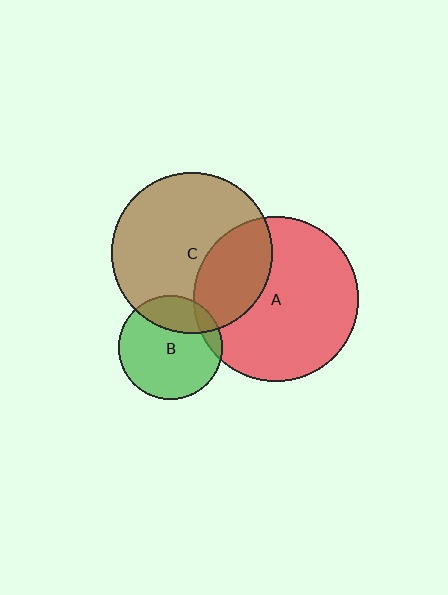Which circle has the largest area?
Circle A (red).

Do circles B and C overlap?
Yes.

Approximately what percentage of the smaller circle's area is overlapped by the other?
Approximately 25%.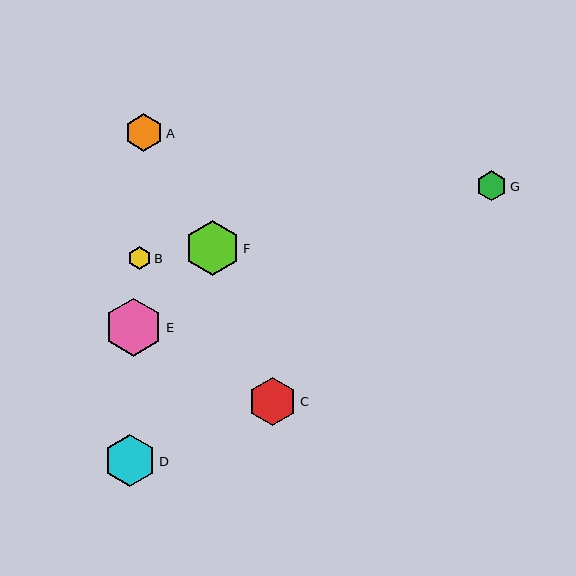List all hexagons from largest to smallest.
From largest to smallest: E, F, D, C, A, G, B.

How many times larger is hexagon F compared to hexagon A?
Hexagon F is approximately 1.4 times the size of hexagon A.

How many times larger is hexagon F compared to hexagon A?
Hexagon F is approximately 1.4 times the size of hexagon A.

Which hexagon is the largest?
Hexagon E is the largest with a size of approximately 58 pixels.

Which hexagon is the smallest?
Hexagon B is the smallest with a size of approximately 22 pixels.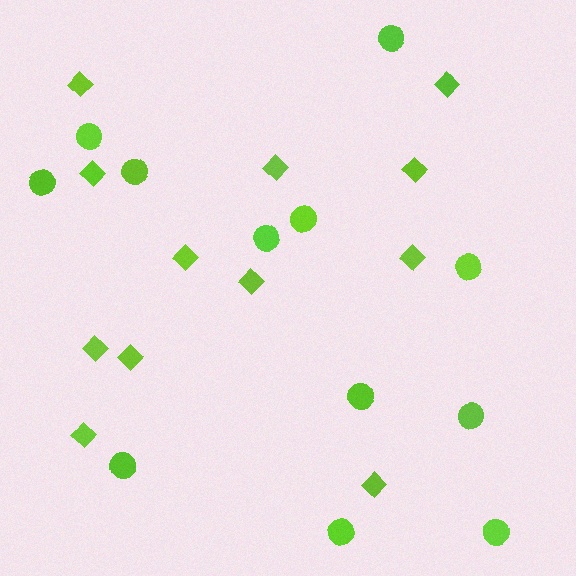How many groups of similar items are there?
There are 2 groups: one group of diamonds (12) and one group of circles (12).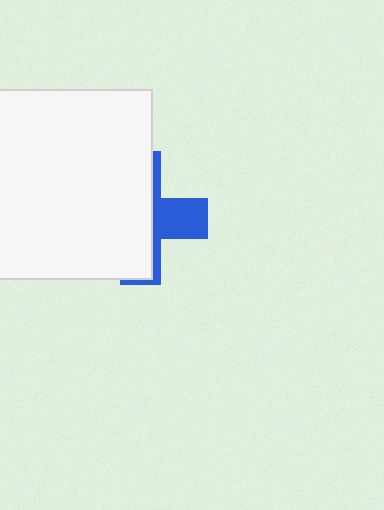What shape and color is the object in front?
The object in front is a white square.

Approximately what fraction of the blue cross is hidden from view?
Roughly 66% of the blue cross is hidden behind the white square.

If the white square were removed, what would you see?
You would see the complete blue cross.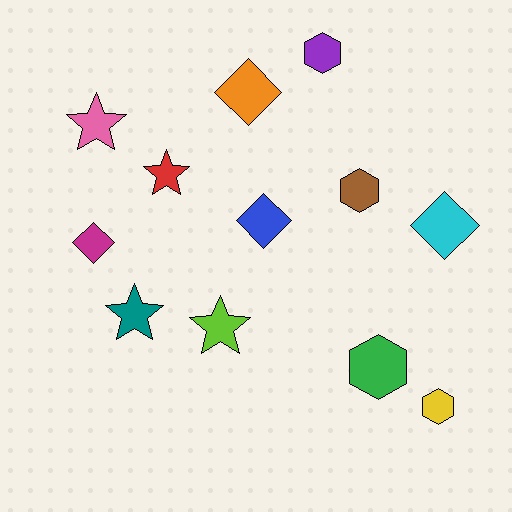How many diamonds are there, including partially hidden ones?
There are 4 diamonds.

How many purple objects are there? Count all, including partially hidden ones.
There is 1 purple object.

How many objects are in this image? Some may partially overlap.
There are 12 objects.